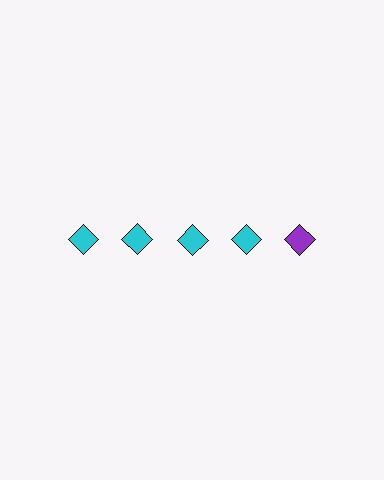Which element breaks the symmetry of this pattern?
The purple diamond in the top row, rightmost column breaks the symmetry. All other shapes are cyan diamonds.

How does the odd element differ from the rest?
It has a different color: purple instead of cyan.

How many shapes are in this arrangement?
There are 5 shapes arranged in a grid pattern.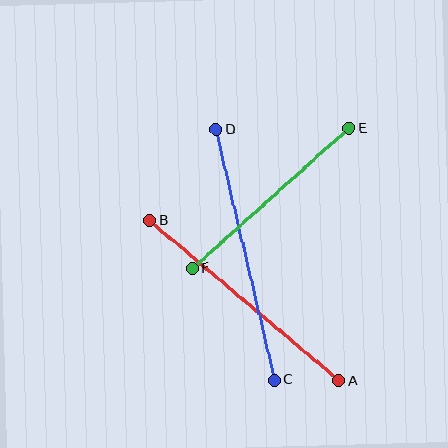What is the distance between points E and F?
The distance is approximately 210 pixels.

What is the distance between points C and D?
The distance is approximately 257 pixels.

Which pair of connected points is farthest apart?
Points C and D are farthest apart.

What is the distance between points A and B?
The distance is approximately 248 pixels.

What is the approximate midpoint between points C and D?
The midpoint is at approximately (245, 255) pixels.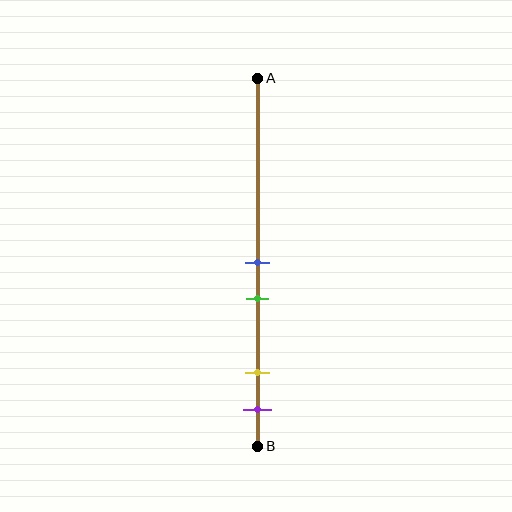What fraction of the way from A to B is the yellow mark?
The yellow mark is approximately 80% (0.8) of the way from A to B.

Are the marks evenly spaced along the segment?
No, the marks are not evenly spaced.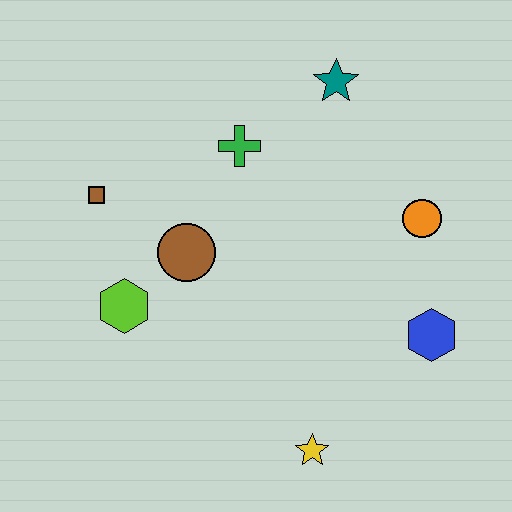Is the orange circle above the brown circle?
Yes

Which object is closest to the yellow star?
The blue hexagon is closest to the yellow star.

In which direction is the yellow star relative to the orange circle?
The yellow star is below the orange circle.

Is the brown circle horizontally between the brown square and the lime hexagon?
No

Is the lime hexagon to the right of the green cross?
No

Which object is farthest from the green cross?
The yellow star is farthest from the green cross.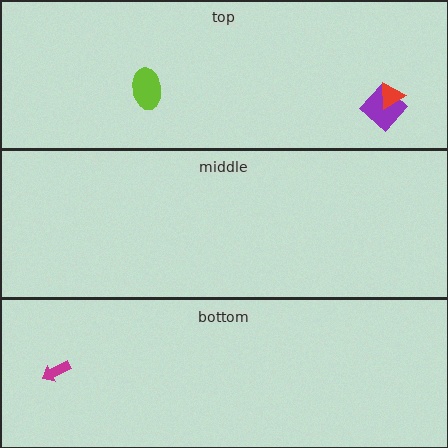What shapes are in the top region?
The lime ellipse, the purple diamond, the red triangle.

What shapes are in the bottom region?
The magenta arrow.